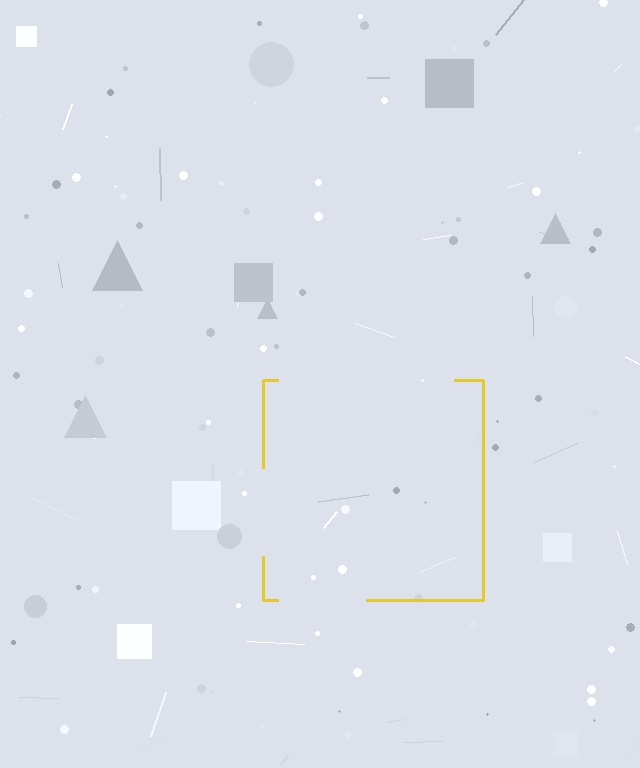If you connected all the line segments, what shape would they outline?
They would outline a square.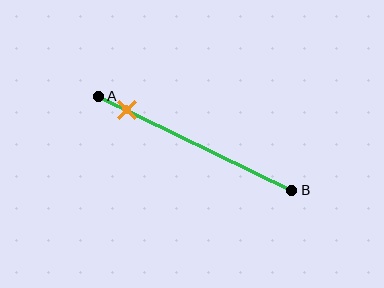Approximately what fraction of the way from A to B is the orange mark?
The orange mark is approximately 15% of the way from A to B.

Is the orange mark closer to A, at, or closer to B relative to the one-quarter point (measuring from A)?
The orange mark is closer to point A than the one-quarter point of segment AB.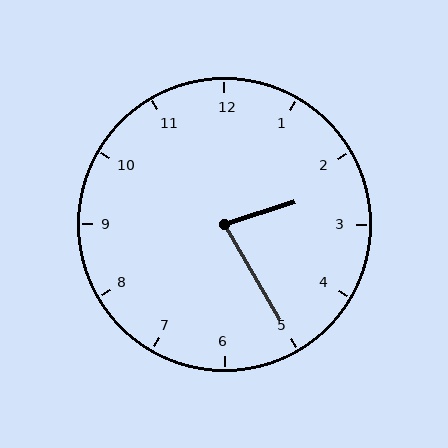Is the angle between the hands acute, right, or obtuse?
It is acute.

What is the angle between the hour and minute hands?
Approximately 78 degrees.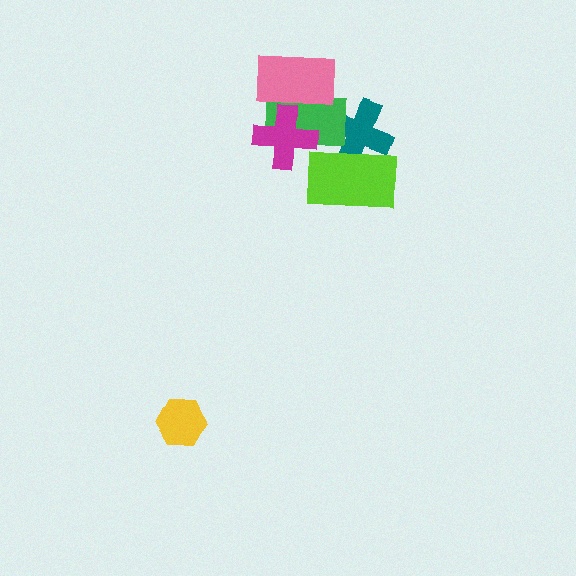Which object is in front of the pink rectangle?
The magenta cross is in front of the pink rectangle.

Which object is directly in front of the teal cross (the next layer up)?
The lime rectangle is directly in front of the teal cross.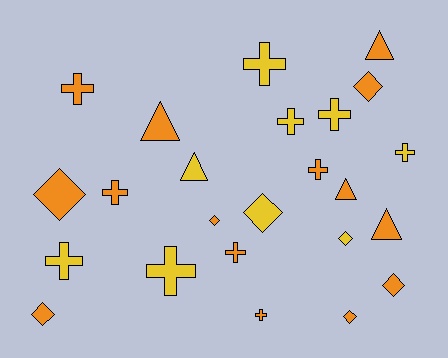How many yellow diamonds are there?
There are 2 yellow diamonds.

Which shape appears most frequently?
Cross, with 11 objects.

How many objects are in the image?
There are 24 objects.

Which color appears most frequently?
Orange, with 15 objects.